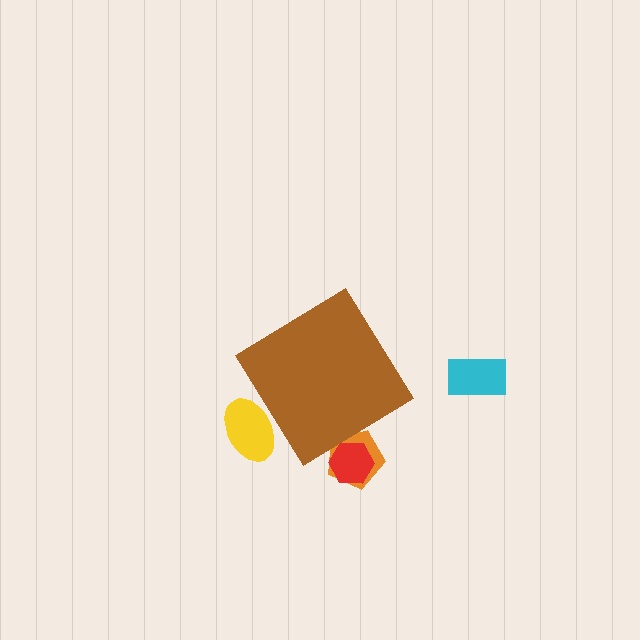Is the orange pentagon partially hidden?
Yes, the orange pentagon is partially hidden behind the brown diamond.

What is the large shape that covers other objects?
A brown diamond.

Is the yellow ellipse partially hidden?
Yes, the yellow ellipse is partially hidden behind the brown diamond.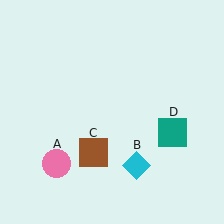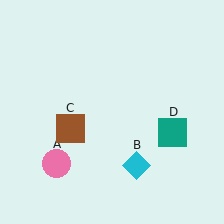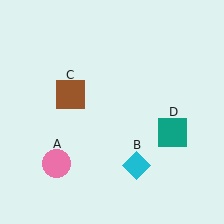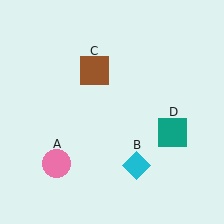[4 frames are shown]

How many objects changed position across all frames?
1 object changed position: brown square (object C).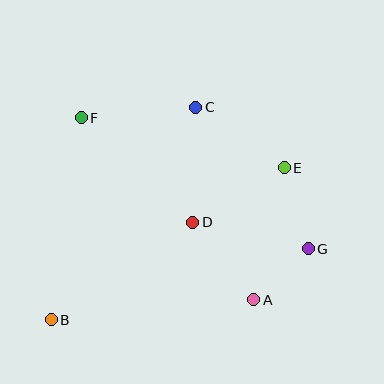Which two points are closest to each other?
Points A and G are closest to each other.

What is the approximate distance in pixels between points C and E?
The distance between C and E is approximately 107 pixels.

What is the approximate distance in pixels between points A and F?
The distance between A and F is approximately 251 pixels.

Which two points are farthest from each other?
Points B and E are farthest from each other.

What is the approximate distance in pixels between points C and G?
The distance between C and G is approximately 181 pixels.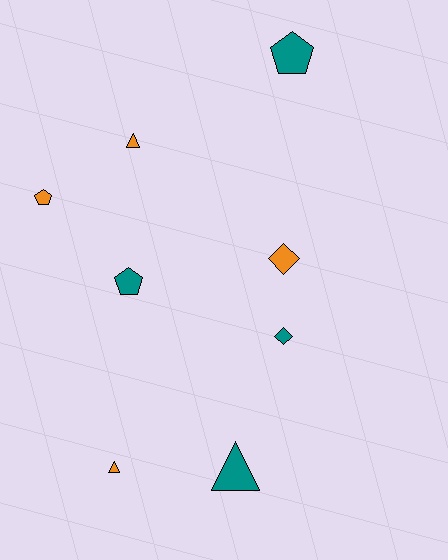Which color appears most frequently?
Orange, with 4 objects.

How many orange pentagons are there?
There is 1 orange pentagon.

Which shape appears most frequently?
Triangle, with 3 objects.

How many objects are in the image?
There are 8 objects.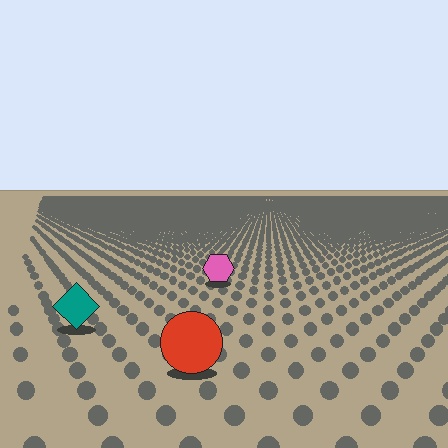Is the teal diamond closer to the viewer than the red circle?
No. The red circle is closer — you can tell from the texture gradient: the ground texture is coarser near it.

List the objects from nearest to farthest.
From nearest to farthest: the red circle, the teal diamond, the pink hexagon.